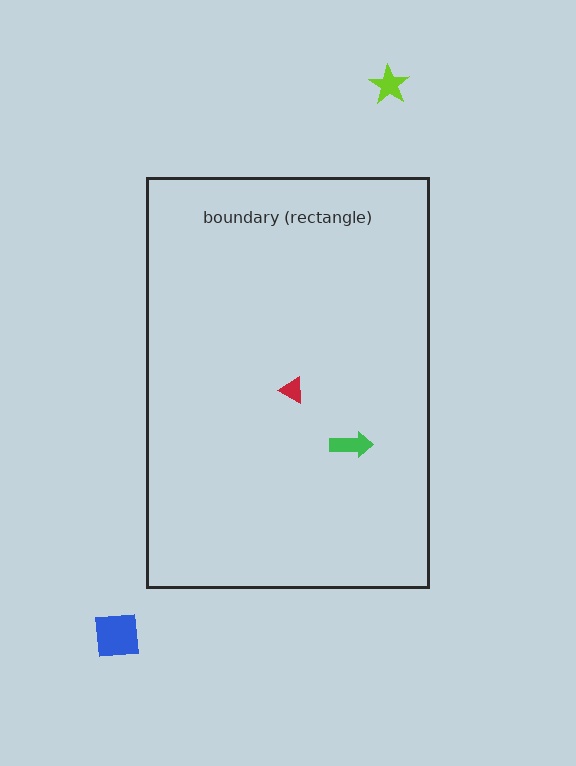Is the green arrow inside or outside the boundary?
Inside.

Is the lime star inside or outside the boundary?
Outside.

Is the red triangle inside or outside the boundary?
Inside.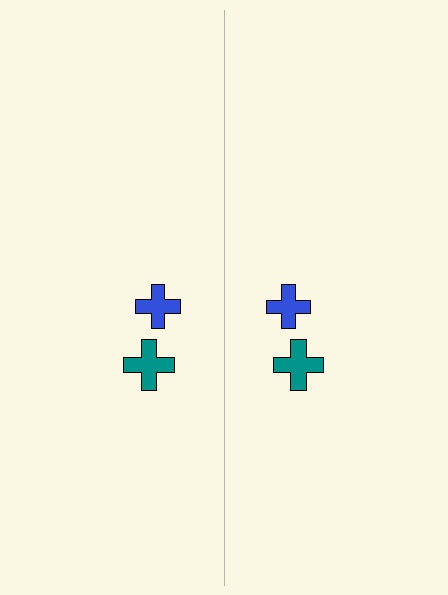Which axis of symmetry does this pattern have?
The pattern has a vertical axis of symmetry running through the center of the image.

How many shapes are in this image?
There are 4 shapes in this image.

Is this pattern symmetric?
Yes, this pattern has bilateral (reflection) symmetry.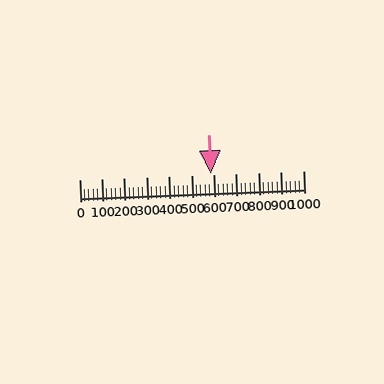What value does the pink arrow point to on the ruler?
The pink arrow points to approximately 587.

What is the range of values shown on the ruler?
The ruler shows values from 0 to 1000.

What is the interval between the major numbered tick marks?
The major tick marks are spaced 100 units apart.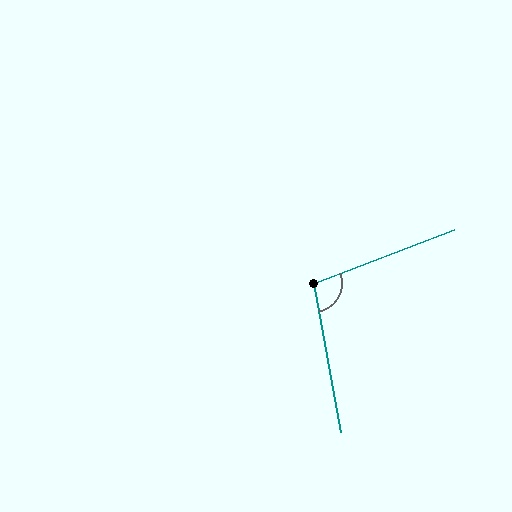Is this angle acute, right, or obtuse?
It is obtuse.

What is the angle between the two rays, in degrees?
Approximately 100 degrees.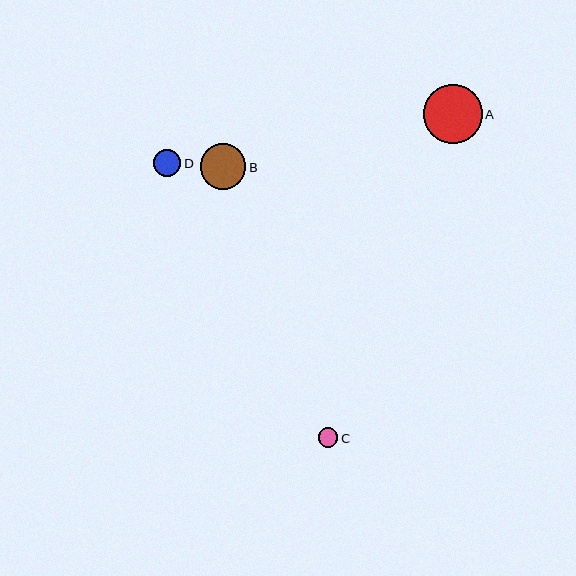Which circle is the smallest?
Circle C is the smallest with a size of approximately 20 pixels.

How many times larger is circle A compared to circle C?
Circle A is approximately 2.9 times the size of circle C.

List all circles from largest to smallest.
From largest to smallest: A, B, D, C.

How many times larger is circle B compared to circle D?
Circle B is approximately 1.7 times the size of circle D.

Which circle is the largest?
Circle A is the largest with a size of approximately 59 pixels.